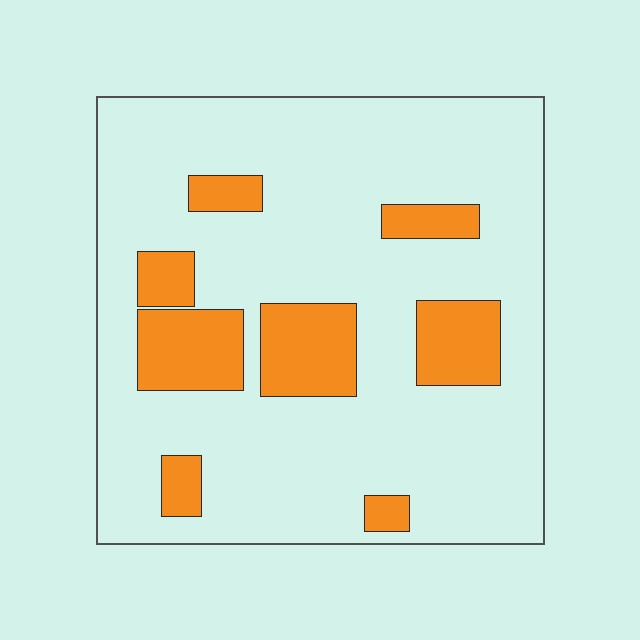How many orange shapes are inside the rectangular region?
8.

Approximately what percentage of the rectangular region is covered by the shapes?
Approximately 20%.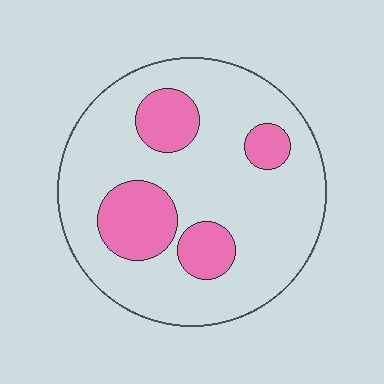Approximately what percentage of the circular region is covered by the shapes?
Approximately 25%.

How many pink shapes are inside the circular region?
4.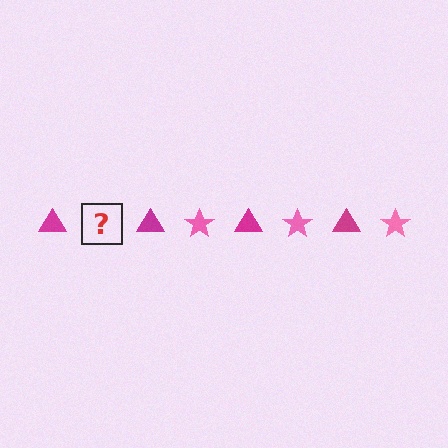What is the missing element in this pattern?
The missing element is a pink star.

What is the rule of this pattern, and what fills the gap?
The rule is that the pattern alternates between magenta triangle and pink star. The gap should be filled with a pink star.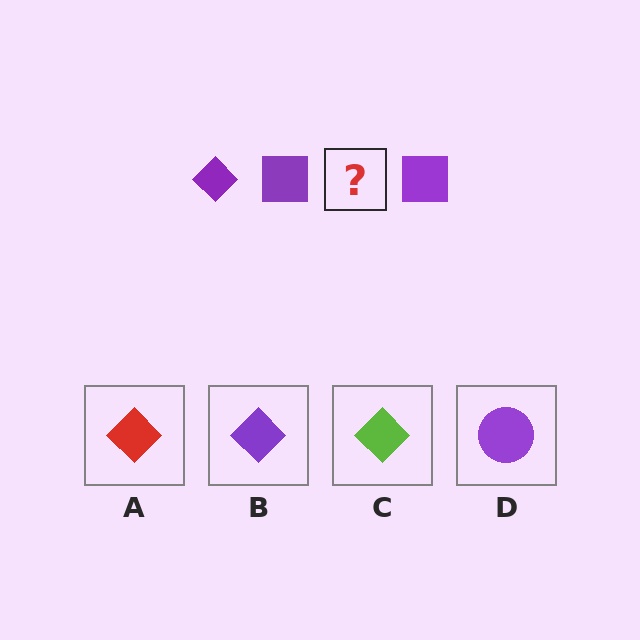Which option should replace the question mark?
Option B.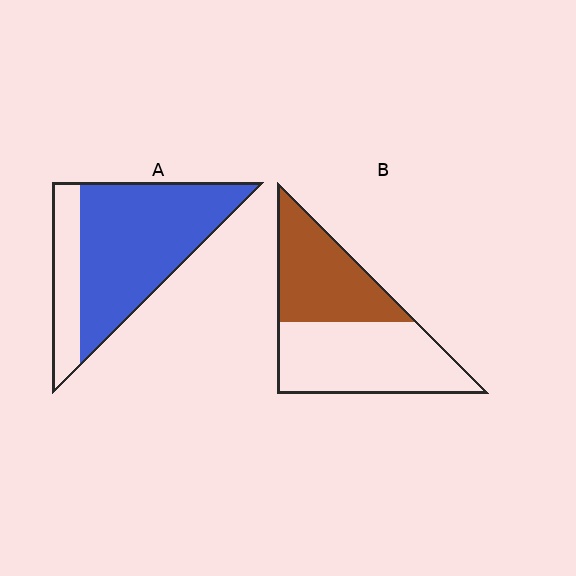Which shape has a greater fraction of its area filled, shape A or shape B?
Shape A.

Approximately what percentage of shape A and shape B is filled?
A is approximately 75% and B is approximately 45%.